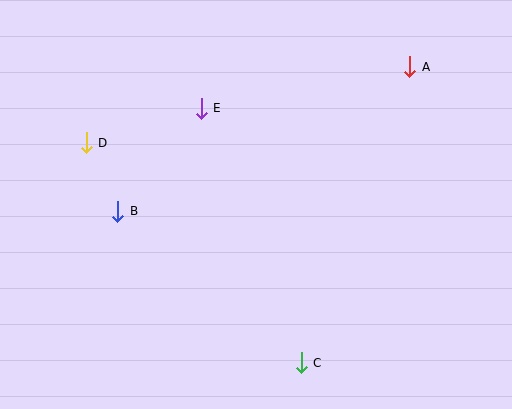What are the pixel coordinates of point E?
Point E is at (201, 108).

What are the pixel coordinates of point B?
Point B is at (118, 211).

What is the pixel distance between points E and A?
The distance between E and A is 213 pixels.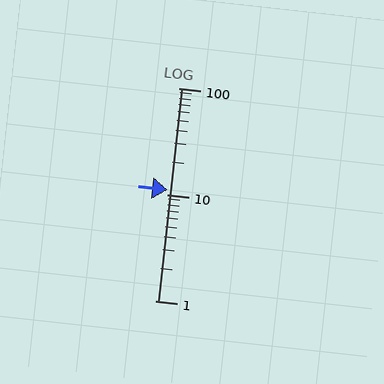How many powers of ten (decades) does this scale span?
The scale spans 2 decades, from 1 to 100.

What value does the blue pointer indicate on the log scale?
The pointer indicates approximately 11.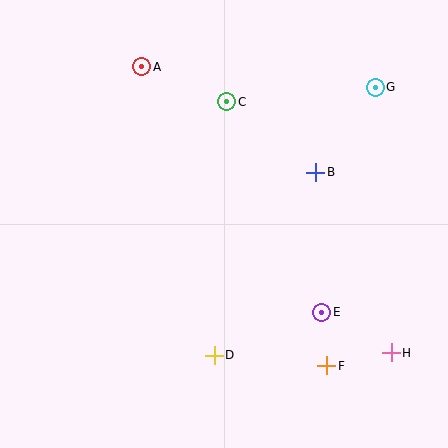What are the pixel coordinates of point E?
Point E is at (322, 312).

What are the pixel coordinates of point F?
Point F is at (327, 366).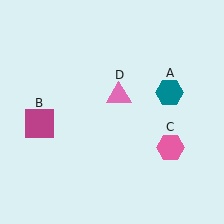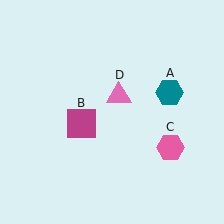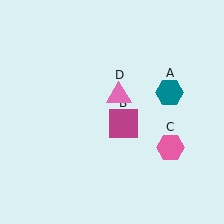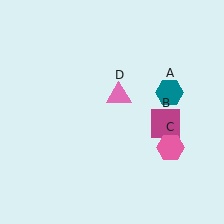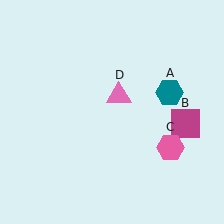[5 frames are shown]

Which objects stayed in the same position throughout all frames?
Teal hexagon (object A) and pink hexagon (object C) and pink triangle (object D) remained stationary.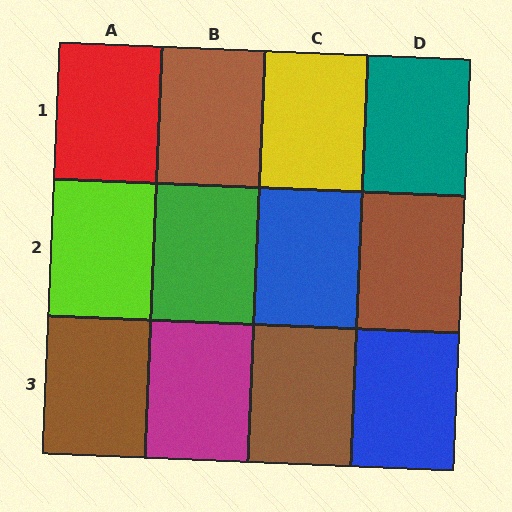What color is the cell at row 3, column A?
Brown.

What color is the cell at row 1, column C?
Yellow.